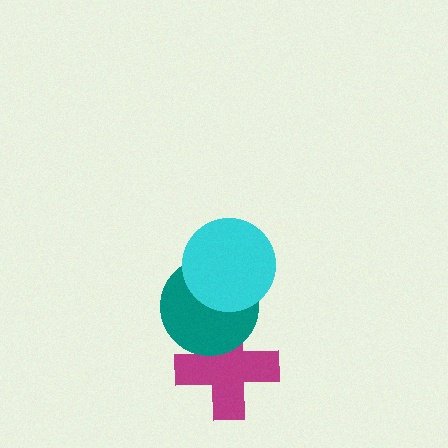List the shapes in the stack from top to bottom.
From top to bottom: the cyan circle, the teal circle, the magenta cross.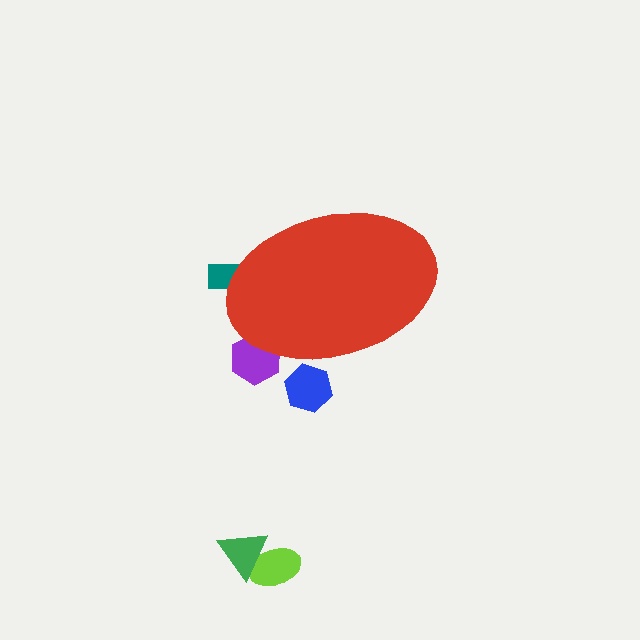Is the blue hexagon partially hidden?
Yes, the blue hexagon is partially hidden behind the red ellipse.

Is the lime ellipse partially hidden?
No, the lime ellipse is fully visible.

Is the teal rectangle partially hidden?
Yes, the teal rectangle is partially hidden behind the red ellipse.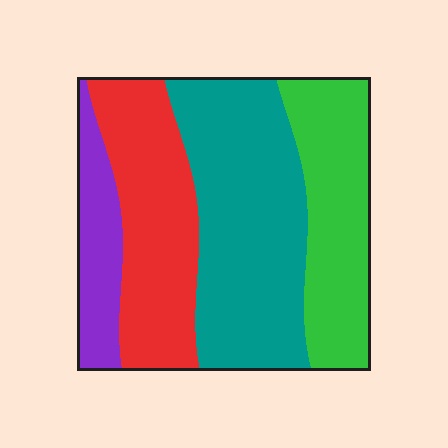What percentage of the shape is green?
Green covers roughly 25% of the shape.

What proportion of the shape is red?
Red covers about 25% of the shape.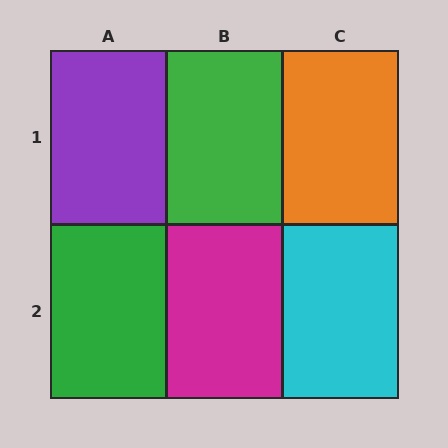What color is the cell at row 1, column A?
Purple.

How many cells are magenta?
1 cell is magenta.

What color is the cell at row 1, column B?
Green.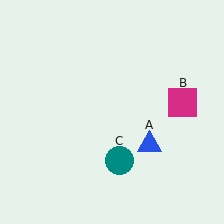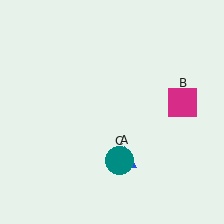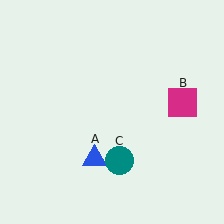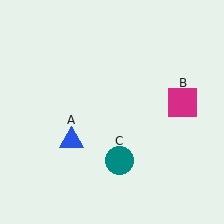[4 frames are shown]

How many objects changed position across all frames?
1 object changed position: blue triangle (object A).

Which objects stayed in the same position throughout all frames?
Magenta square (object B) and teal circle (object C) remained stationary.